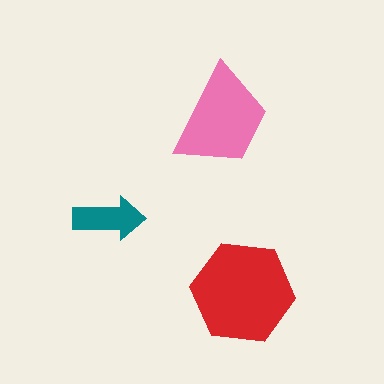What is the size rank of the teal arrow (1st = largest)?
3rd.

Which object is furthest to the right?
The red hexagon is rightmost.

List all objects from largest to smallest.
The red hexagon, the pink trapezoid, the teal arrow.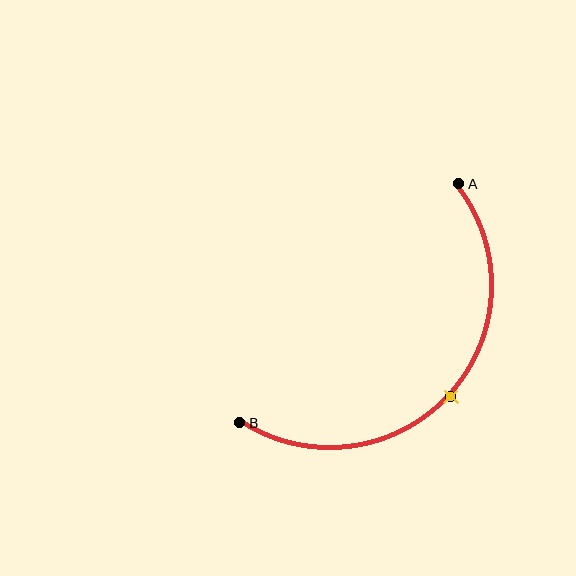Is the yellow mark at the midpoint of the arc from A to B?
Yes. The yellow mark lies on the arc at equal arc-length from both A and B — it is the arc midpoint.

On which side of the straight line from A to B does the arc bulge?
The arc bulges below and to the right of the straight line connecting A and B.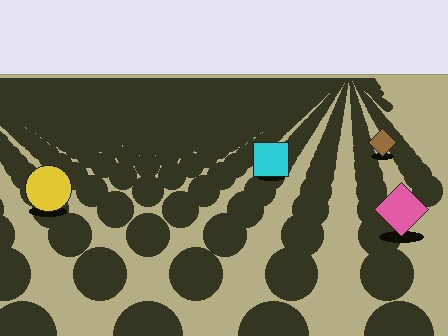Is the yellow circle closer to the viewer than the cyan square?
Yes. The yellow circle is closer — you can tell from the texture gradient: the ground texture is coarser near it.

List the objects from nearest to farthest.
From nearest to farthest: the pink diamond, the yellow circle, the cyan square, the brown diamond.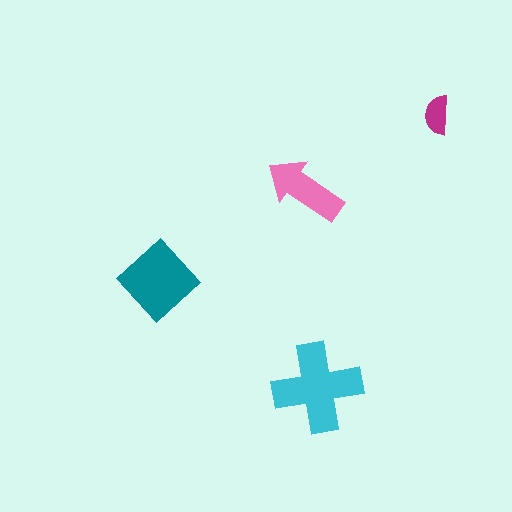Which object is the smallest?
The magenta semicircle.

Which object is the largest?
The cyan cross.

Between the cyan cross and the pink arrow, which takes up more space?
The cyan cross.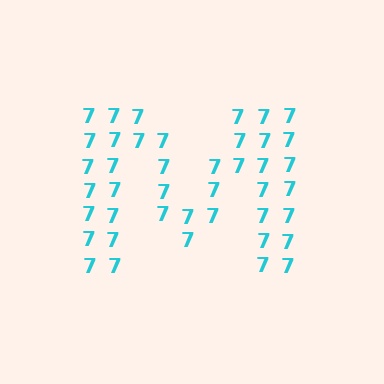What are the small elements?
The small elements are digit 7's.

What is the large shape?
The large shape is the letter M.